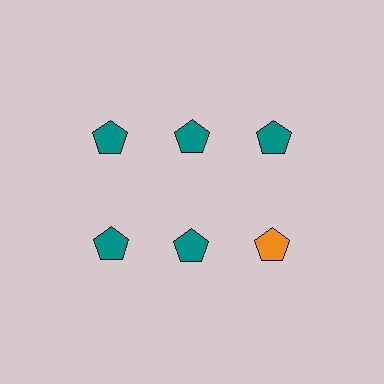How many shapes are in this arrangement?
There are 6 shapes arranged in a grid pattern.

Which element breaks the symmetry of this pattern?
The orange pentagon in the second row, center column breaks the symmetry. All other shapes are teal pentagons.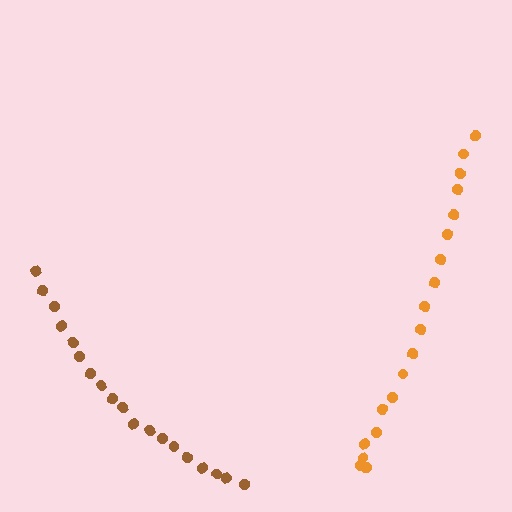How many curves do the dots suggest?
There are 2 distinct paths.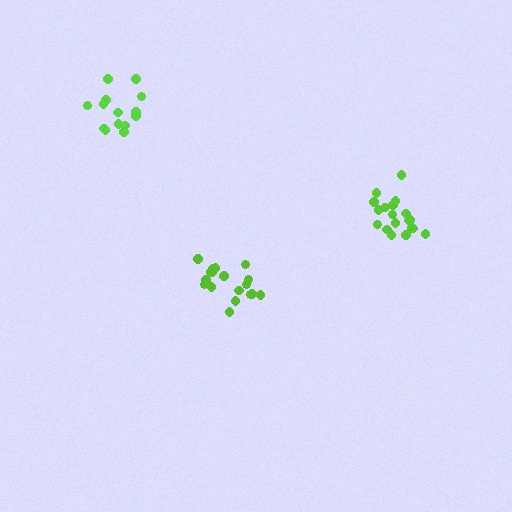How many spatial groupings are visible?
There are 3 spatial groupings.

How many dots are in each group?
Group 1: 19 dots, Group 2: 15 dots, Group 3: 18 dots (52 total).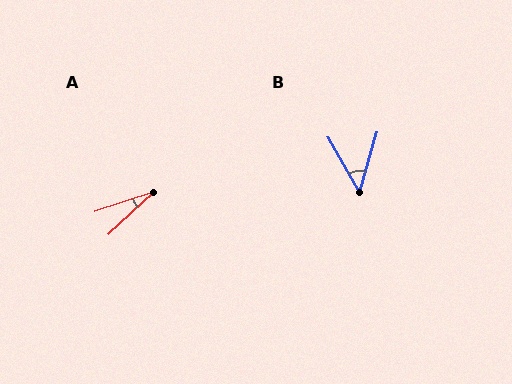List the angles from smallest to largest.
A (24°), B (46°).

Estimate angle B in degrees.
Approximately 46 degrees.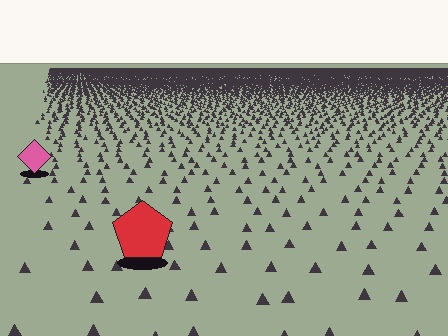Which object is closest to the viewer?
The red pentagon is closest. The texture marks near it are larger and more spread out.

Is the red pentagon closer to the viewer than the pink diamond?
Yes. The red pentagon is closer — you can tell from the texture gradient: the ground texture is coarser near it.